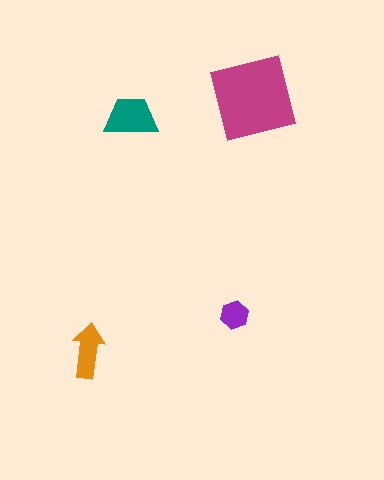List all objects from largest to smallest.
The magenta square, the teal trapezoid, the orange arrow, the purple hexagon.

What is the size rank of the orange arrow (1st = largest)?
3rd.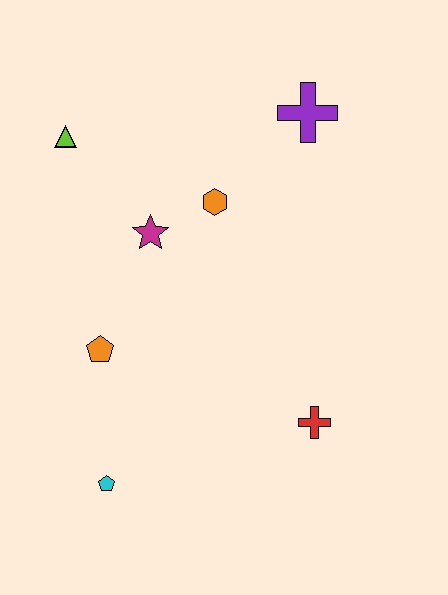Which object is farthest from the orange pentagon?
The purple cross is farthest from the orange pentagon.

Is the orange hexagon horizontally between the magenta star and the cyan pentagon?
No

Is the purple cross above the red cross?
Yes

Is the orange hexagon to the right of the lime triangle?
Yes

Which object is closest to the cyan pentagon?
The orange pentagon is closest to the cyan pentagon.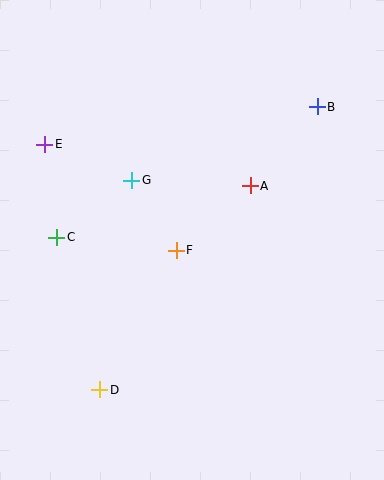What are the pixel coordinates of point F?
Point F is at (176, 250).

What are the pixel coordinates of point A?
Point A is at (250, 186).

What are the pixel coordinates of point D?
Point D is at (100, 390).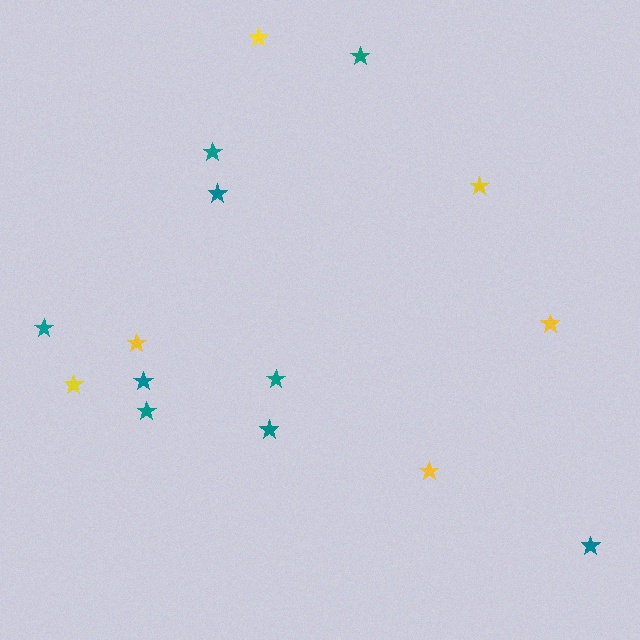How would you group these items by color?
There are 2 groups: one group of yellow stars (6) and one group of teal stars (9).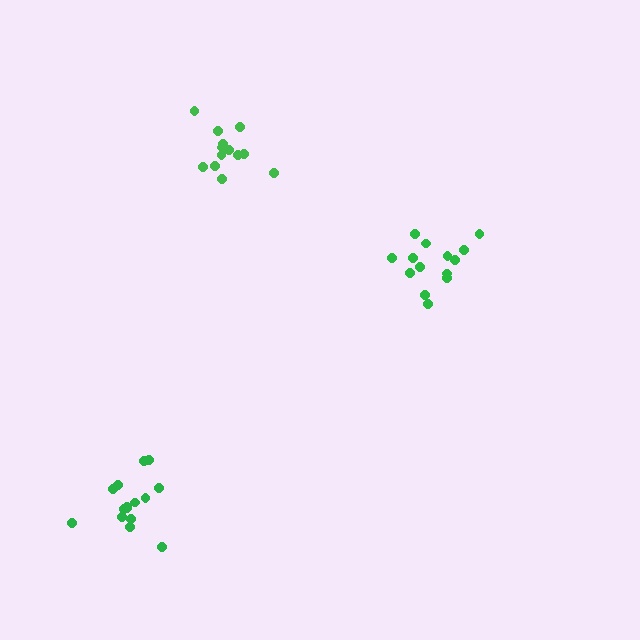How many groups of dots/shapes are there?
There are 3 groups.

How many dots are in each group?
Group 1: 14 dots, Group 2: 13 dots, Group 3: 15 dots (42 total).